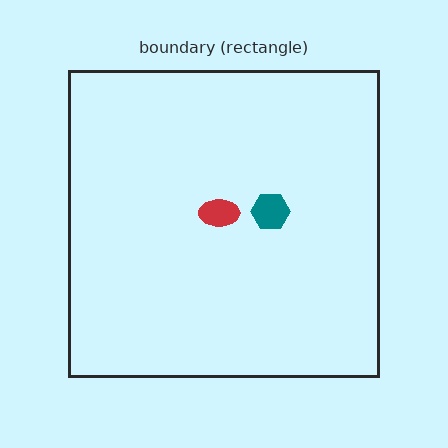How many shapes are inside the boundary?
2 inside, 0 outside.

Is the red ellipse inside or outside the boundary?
Inside.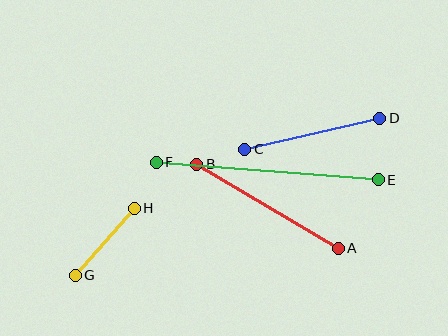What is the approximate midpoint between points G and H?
The midpoint is at approximately (105, 242) pixels.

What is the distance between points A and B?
The distance is approximately 165 pixels.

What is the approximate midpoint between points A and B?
The midpoint is at approximately (267, 206) pixels.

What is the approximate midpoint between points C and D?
The midpoint is at approximately (312, 134) pixels.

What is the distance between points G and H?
The distance is approximately 89 pixels.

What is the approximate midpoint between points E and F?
The midpoint is at approximately (267, 171) pixels.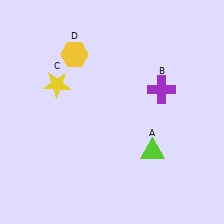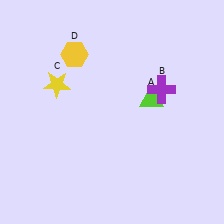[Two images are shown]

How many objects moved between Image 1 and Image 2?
1 object moved between the two images.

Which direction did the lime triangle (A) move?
The lime triangle (A) moved up.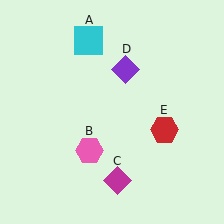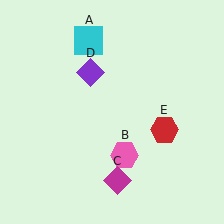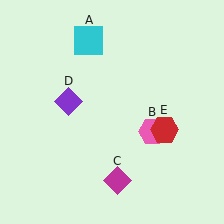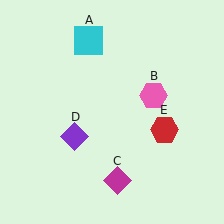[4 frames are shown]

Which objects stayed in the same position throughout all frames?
Cyan square (object A) and magenta diamond (object C) and red hexagon (object E) remained stationary.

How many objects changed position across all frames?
2 objects changed position: pink hexagon (object B), purple diamond (object D).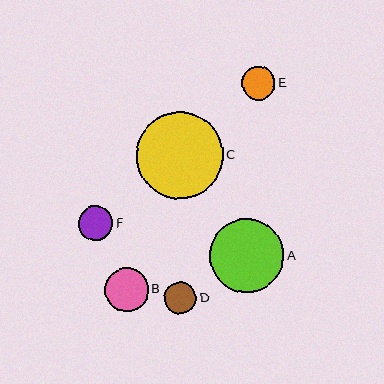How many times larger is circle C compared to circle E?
Circle C is approximately 2.6 times the size of circle E.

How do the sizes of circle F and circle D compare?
Circle F and circle D are approximately the same size.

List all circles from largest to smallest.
From largest to smallest: C, A, B, F, E, D.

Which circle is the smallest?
Circle D is the smallest with a size of approximately 33 pixels.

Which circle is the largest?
Circle C is the largest with a size of approximately 86 pixels.